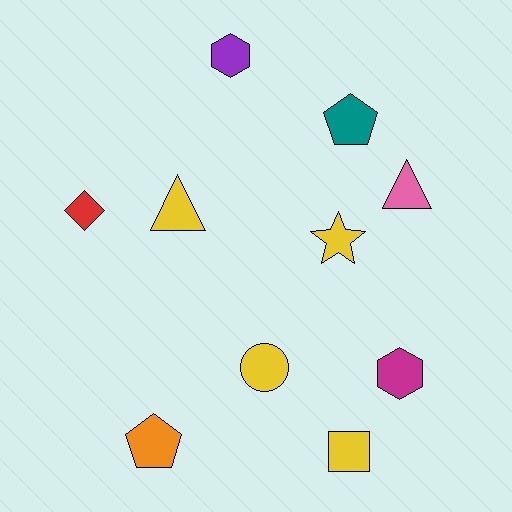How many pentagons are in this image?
There are 2 pentagons.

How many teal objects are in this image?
There is 1 teal object.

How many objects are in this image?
There are 10 objects.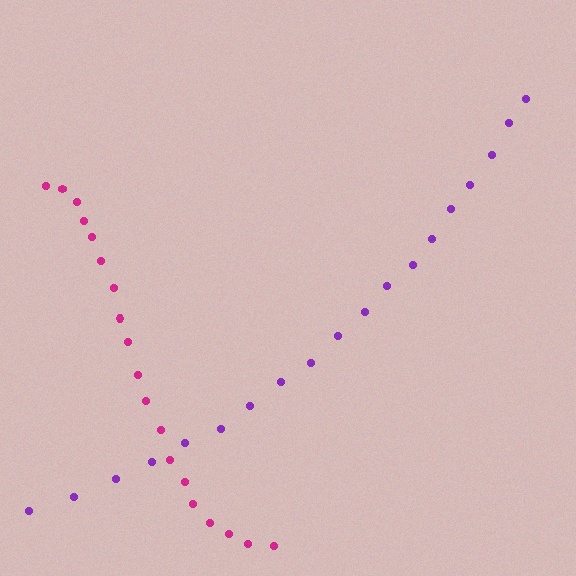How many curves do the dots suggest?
There are 2 distinct paths.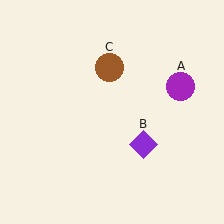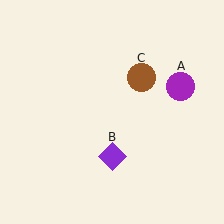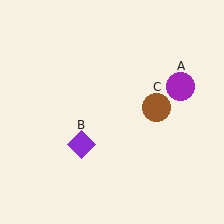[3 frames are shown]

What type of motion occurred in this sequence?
The purple diamond (object B), brown circle (object C) rotated clockwise around the center of the scene.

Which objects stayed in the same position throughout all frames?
Purple circle (object A) remained stationary.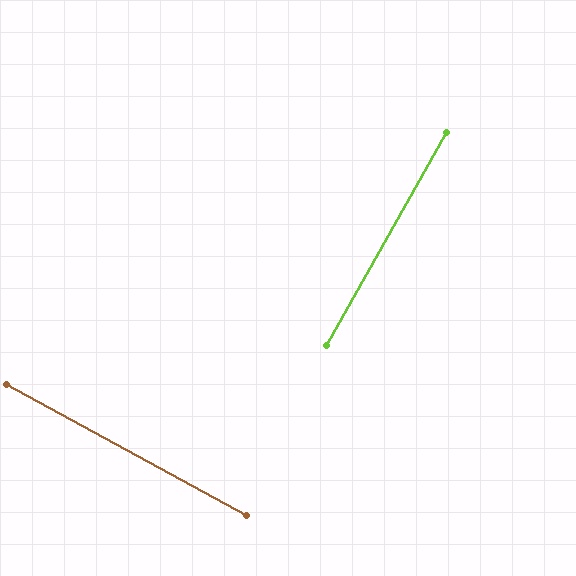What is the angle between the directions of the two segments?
Approximately 89 degrees.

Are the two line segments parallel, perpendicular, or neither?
Perpendicular — they meet at approximately 89°.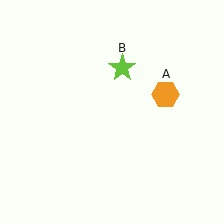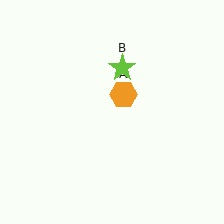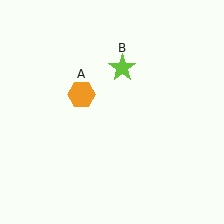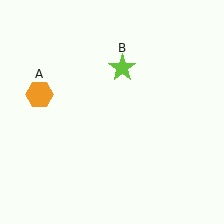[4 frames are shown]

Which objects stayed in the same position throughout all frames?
Lime star (object B) remained stationary.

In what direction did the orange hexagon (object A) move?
The orange hexagon (object A) moved left.